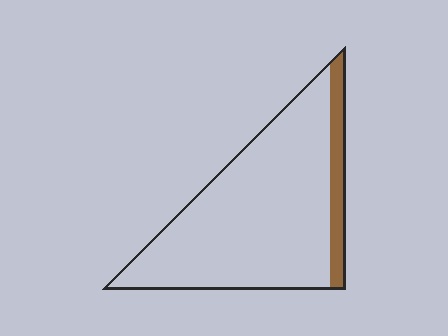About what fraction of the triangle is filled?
About one eighth (1/8).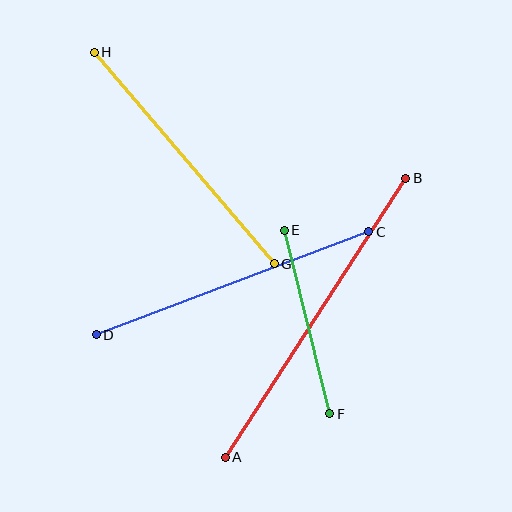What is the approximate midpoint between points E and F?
The midpoint is at approximately (307, 322) pixels.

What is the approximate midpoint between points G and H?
The midpoint is at approximately (184, 158) pixels.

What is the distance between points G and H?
The distance is approximately 278 pixels.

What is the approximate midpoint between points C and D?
The midpoint is at approximately (232, 283) pixels.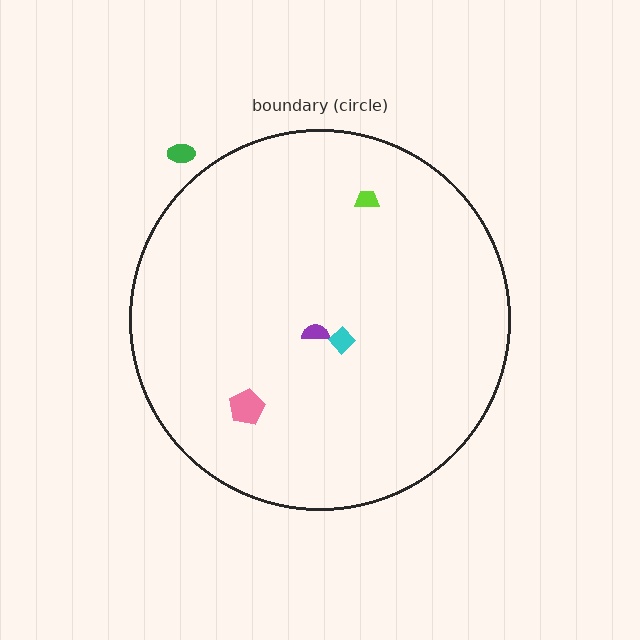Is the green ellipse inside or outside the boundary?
Outside.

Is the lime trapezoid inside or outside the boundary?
Inside.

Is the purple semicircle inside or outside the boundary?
Inside.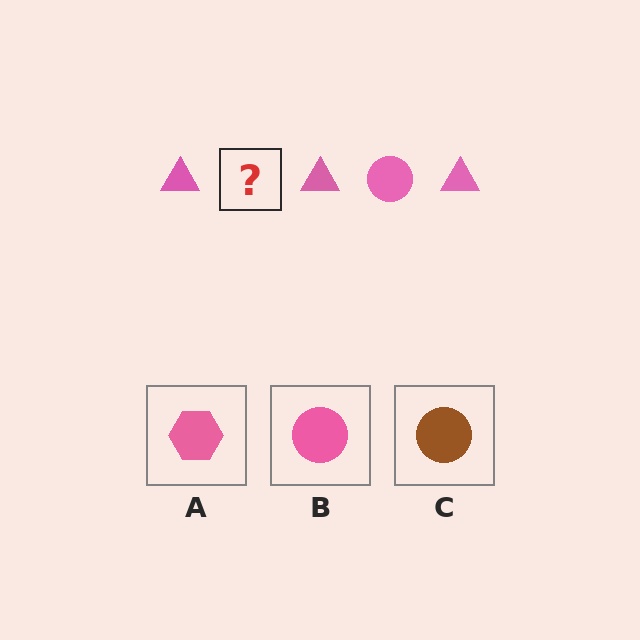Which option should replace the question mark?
Option B.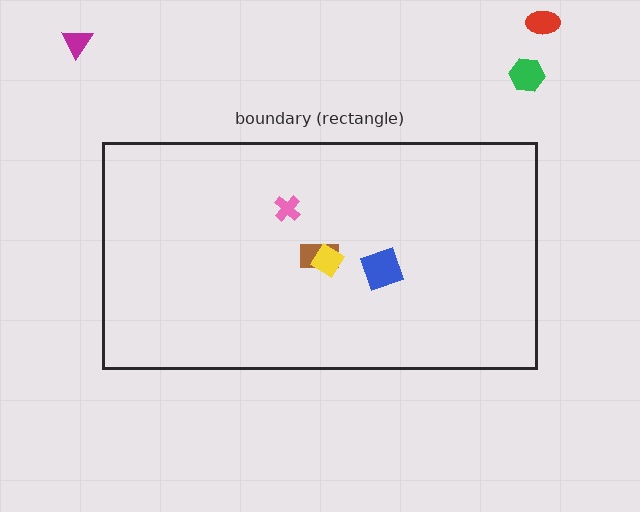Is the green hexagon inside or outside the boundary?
Outside.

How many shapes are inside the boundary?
4 inside, 3 outside.